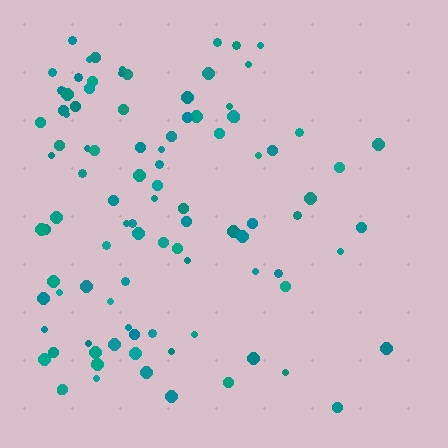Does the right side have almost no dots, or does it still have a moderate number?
Still a moderate number, just noticeably fewer than the left.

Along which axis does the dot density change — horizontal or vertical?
Horizontal.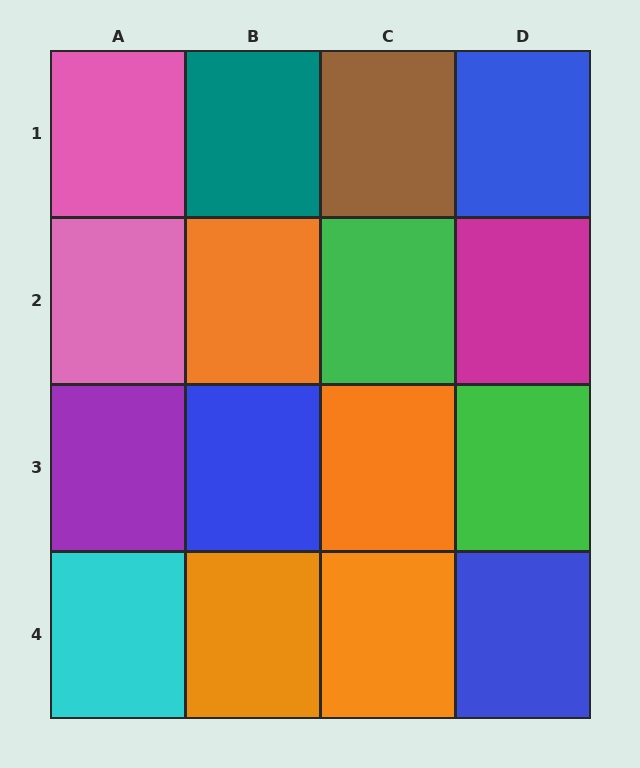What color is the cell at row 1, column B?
Teal.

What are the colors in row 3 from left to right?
Purple, blue, orange, green.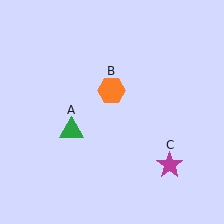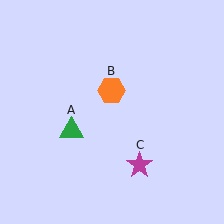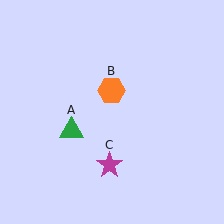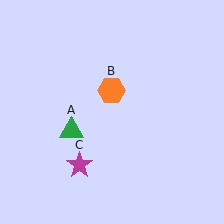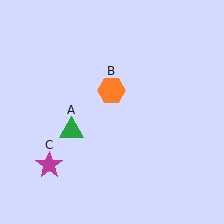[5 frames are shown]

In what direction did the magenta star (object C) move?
The magenta star (object C) moved left.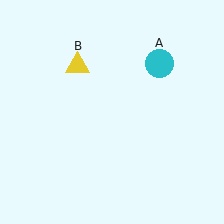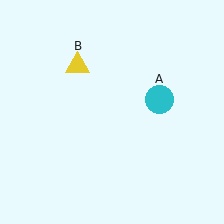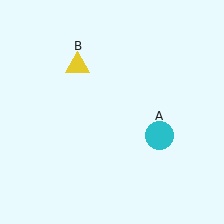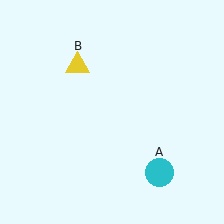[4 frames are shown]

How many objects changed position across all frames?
1 object changed position: cyan circle (object A).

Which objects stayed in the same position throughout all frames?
Yellow triangle (object B) remained stationary.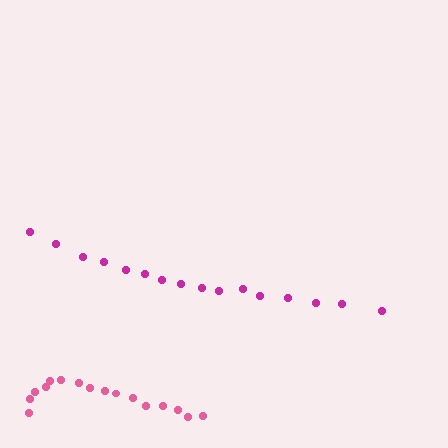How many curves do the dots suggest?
There are 2 distinct paths.